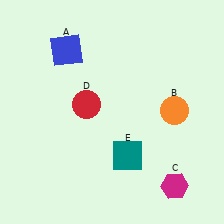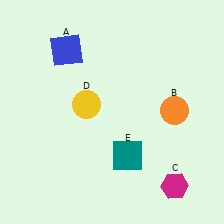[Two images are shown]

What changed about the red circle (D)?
In Image 1, D is red. In Image 2, it changed to yellow.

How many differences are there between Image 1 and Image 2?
There is 1 difference between the two images.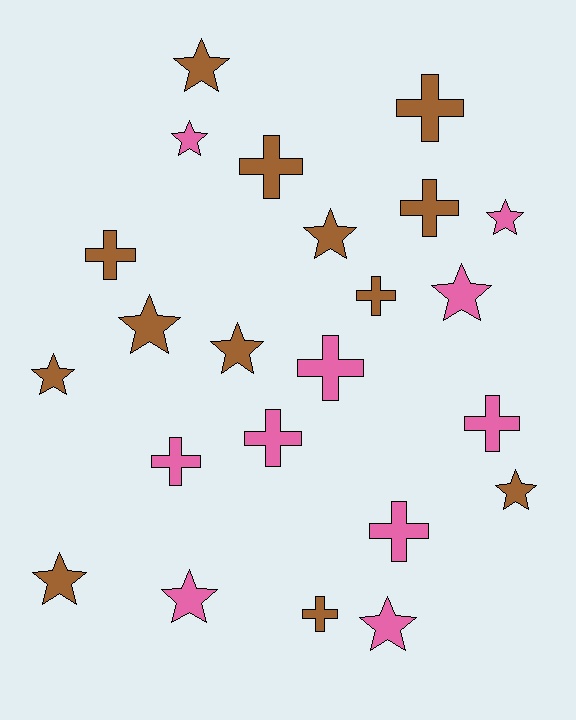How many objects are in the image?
There are 23 objects.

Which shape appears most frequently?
Star, with 12 objects.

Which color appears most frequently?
Brown, with 13 objects.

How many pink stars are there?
There are 5 pink stars.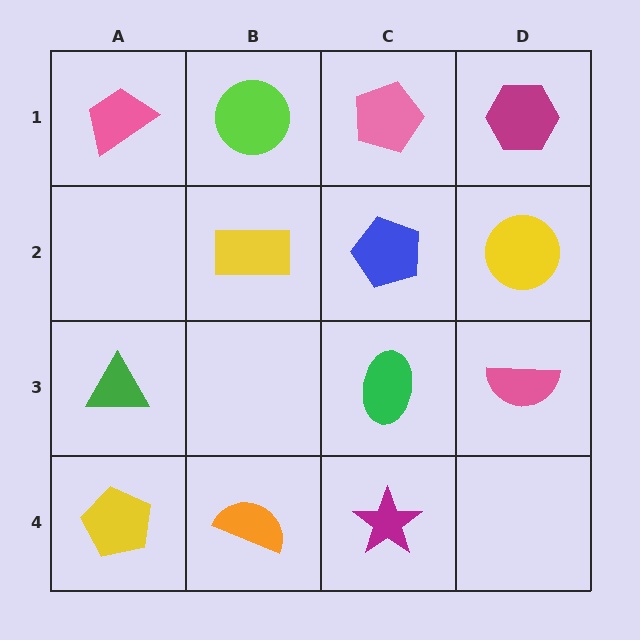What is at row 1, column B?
A lime circle.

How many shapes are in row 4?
3 shapes.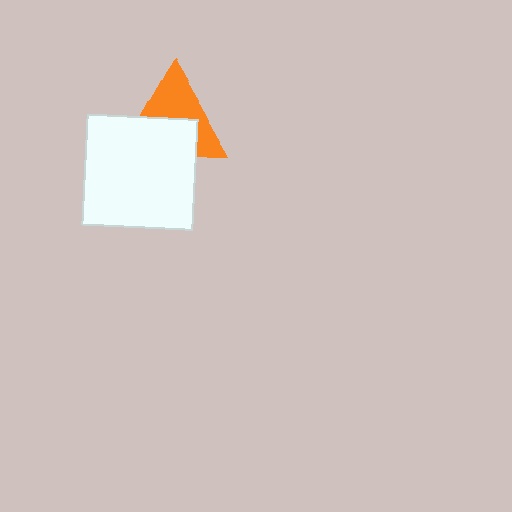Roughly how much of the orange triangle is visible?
About half of it is visible (roughly 52%).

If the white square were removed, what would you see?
You would see the complete orange triangle.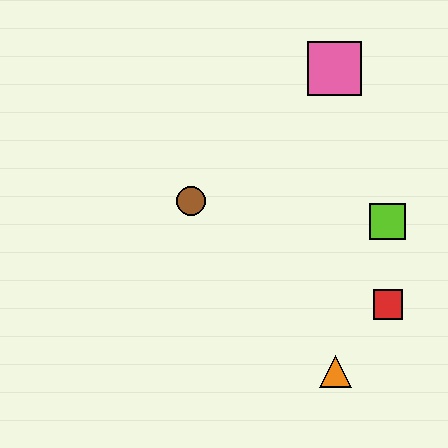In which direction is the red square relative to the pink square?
The red square is below the pink square.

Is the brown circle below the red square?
No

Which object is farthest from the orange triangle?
The pink square is farthest from the orange triangle.